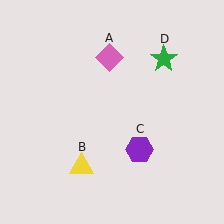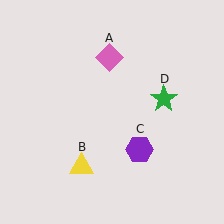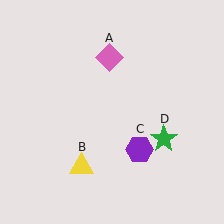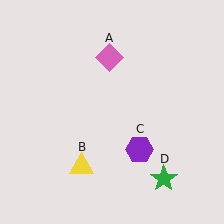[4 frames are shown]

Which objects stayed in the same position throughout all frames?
Pink diamond (object A) and yellow triangle (object B) and purple hexagon (object C) remained stationary.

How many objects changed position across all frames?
1 object changed position: green star (object D).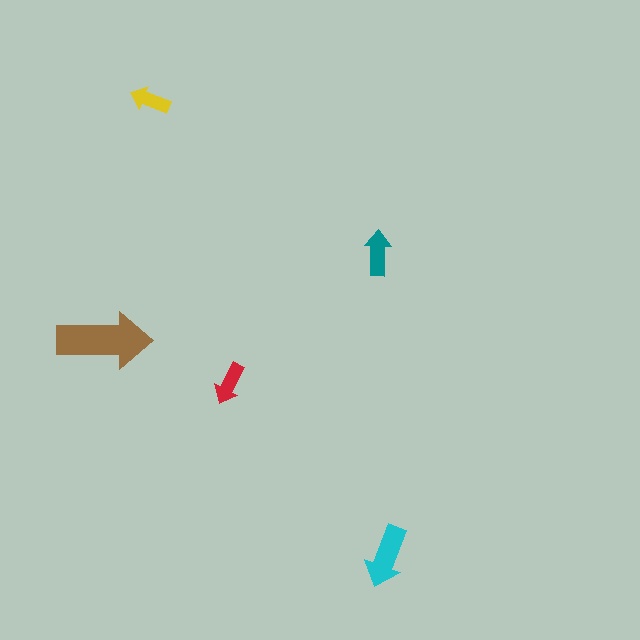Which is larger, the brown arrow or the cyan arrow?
The brown one.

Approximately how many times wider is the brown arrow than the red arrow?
About 2 times wider.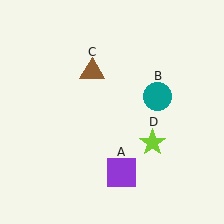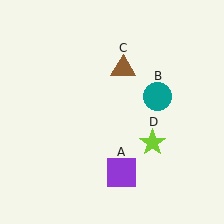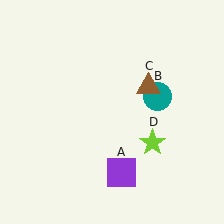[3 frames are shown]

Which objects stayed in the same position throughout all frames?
Purple square (object A) and teal circle (object B) and lime star (object D) remained stationary.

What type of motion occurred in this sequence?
The brown triangle (object C) rotated clockwise around the center of the scene.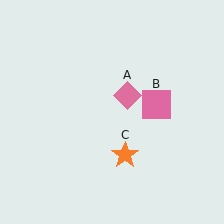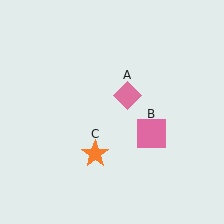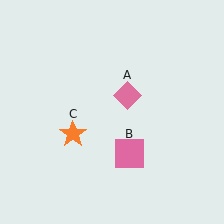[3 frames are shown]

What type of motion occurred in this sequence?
The pink square (object B), orange star (object C) rotated clockwise around the center of the scene.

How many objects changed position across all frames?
2 objects changed position: pink square (object B), orange star (object C).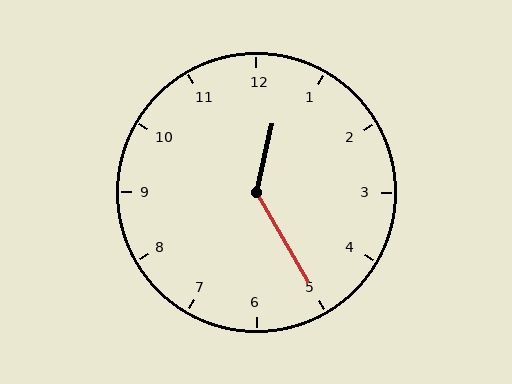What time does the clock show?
12:25.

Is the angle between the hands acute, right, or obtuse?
It is obtuse.